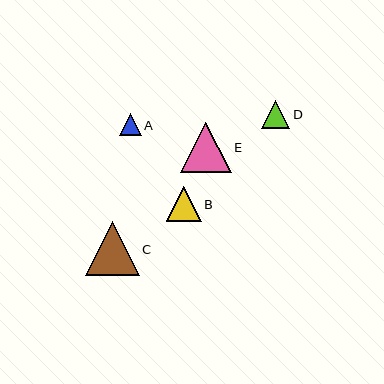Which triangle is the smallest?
Triangle A is the smallest with a size of approximately 22 pixels.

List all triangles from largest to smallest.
From largest to smallest: C, E, B, D, A.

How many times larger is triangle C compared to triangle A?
Triangle C is approximately 2.5 times the size of triangle A.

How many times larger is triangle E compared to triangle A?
Triangle E is approximately 2.3 times the size of triangle A.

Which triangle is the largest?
Triangle C is the largest with a size of approximately 54 pixels.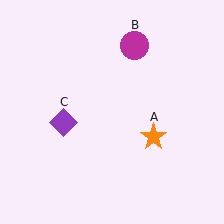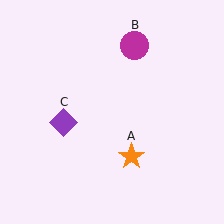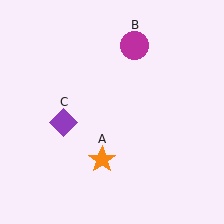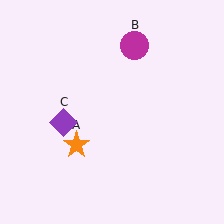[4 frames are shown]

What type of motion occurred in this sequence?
The orange star (object A) rotated clockwise around the center of the scene.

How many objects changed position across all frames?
1 object changed position: orange star (object A).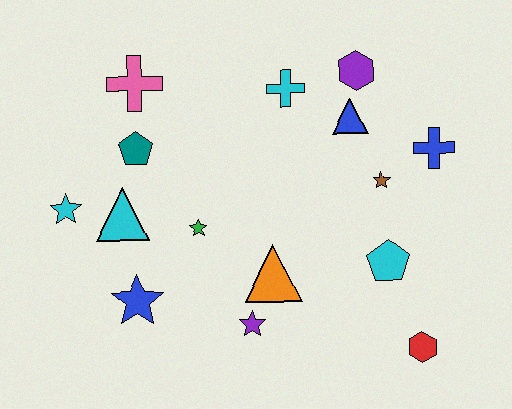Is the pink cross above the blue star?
Yes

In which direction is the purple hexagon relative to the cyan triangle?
The purple hexagon is to the right of the cyan triangle.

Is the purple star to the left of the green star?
No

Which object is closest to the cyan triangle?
The cyan star is closest to the cyan triangle.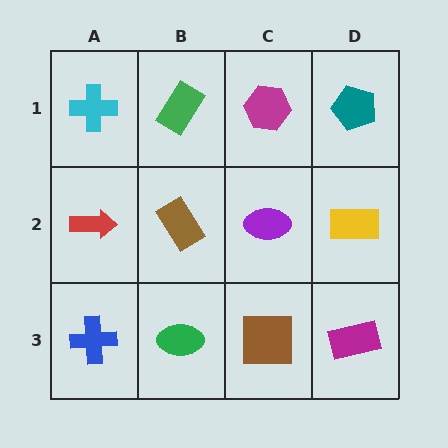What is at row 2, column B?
A brown rectangle.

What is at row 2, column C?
A purple ellipse.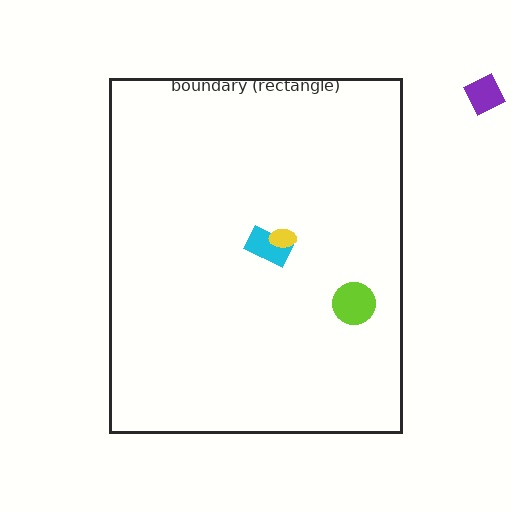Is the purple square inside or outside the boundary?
Outside.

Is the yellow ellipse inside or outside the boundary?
Inside.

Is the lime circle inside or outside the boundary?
Inside.